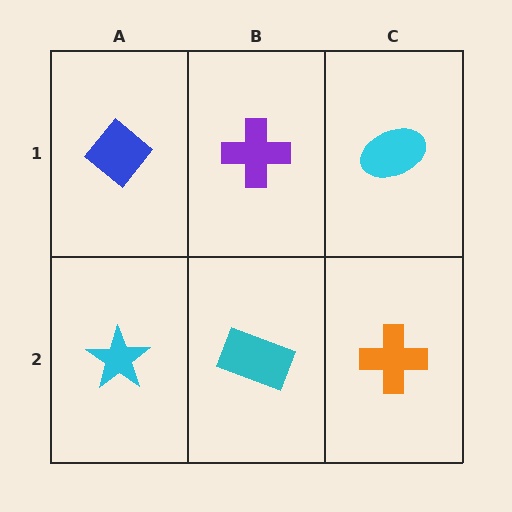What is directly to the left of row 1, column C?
A purple cross.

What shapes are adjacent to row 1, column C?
An orange cross (row 2, column C), a purple cross (row 1, column B).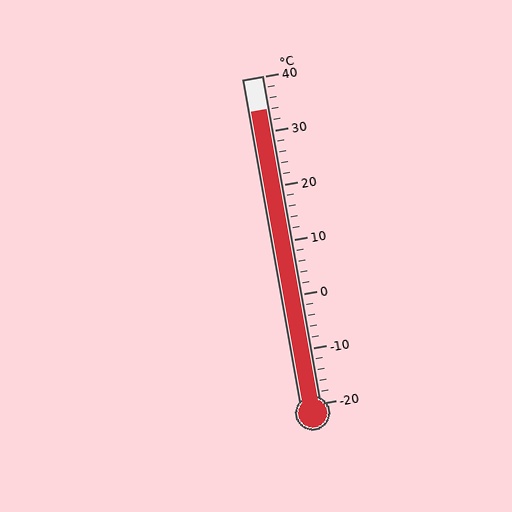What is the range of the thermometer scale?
The thermometer scale ranges from -20°C to 40°C.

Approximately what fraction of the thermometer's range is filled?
The thermometer is filled to approximately 90% of its range.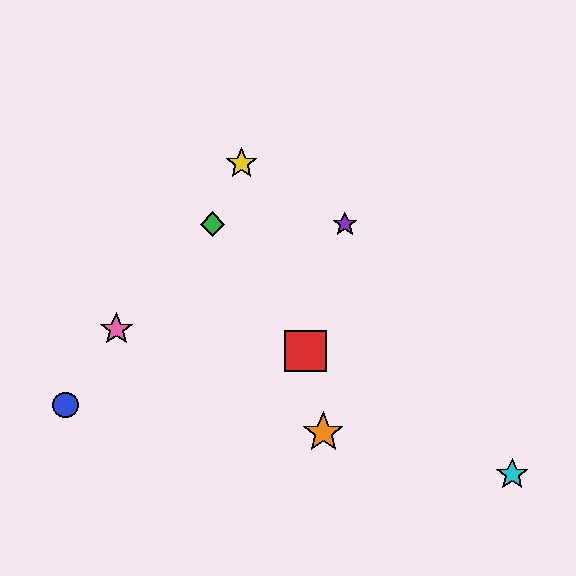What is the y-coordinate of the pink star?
The pink star is at y≈329.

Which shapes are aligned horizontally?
The green diamond, the purple star are aligned horizontally.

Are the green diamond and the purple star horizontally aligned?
Yes, both are at y≈224.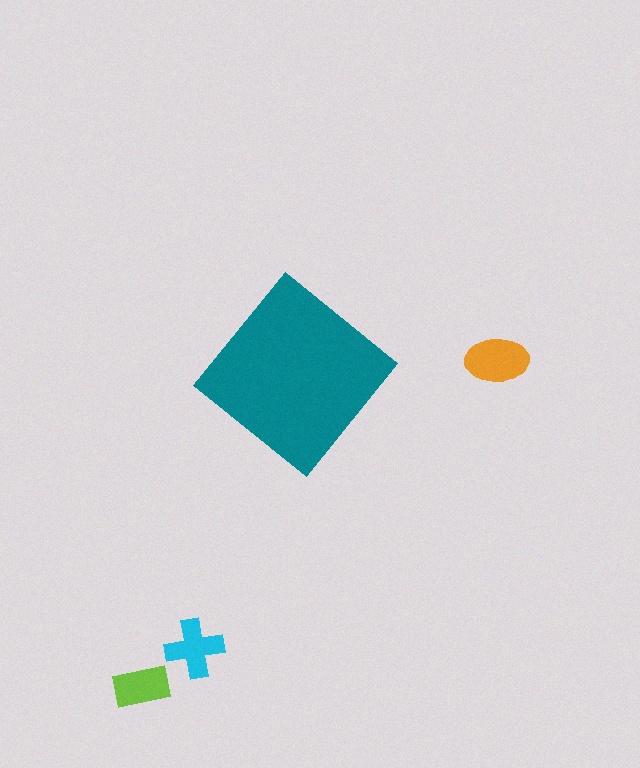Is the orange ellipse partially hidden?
No, the orange ellipse is fully visible.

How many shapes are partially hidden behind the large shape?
0 shapes are partially hidden.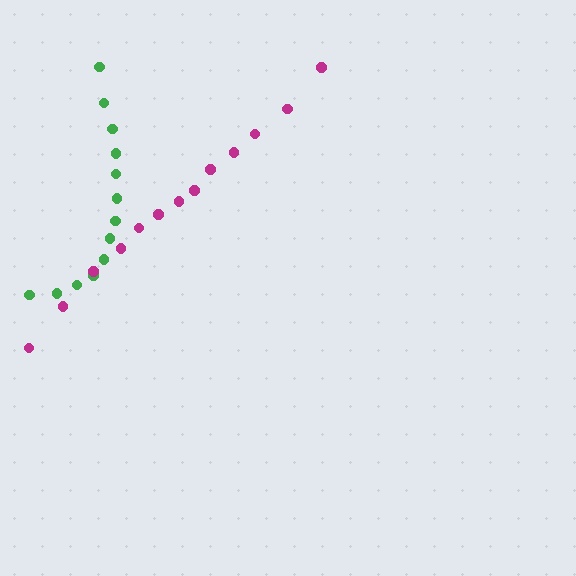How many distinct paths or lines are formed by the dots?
There are 2 distinct paths.